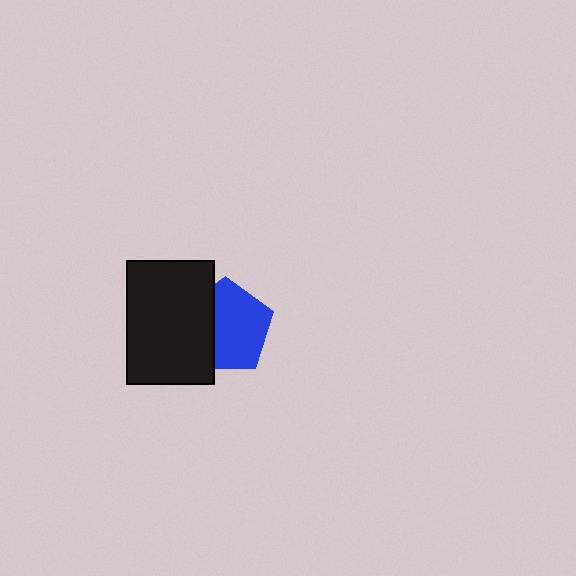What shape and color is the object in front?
The object in front is a black rectangle.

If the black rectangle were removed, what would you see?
You would see the complete blue pentagon.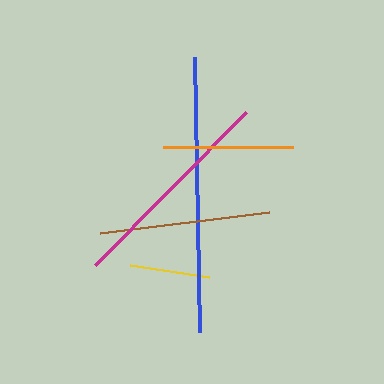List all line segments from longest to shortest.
From longest to shortest: blue, magenta, brown, orange, yellow.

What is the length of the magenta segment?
The magenta segment is approximately 215 pixels long.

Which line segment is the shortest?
The yellow line is the shortest at approximately 80 pixels.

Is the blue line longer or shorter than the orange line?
The blue line is longer than the orange line.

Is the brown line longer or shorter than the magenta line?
The magenta line is longer than the brown line.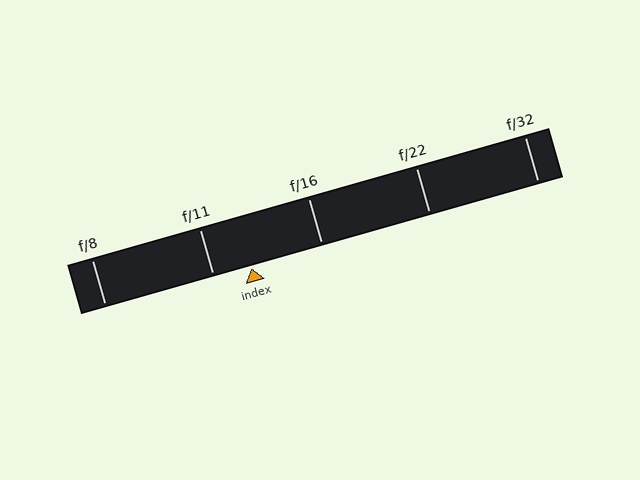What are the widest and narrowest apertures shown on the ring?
The widest aperture shown is f/8 and the narrowest is f/32.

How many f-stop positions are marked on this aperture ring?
There are 5 f-stop positions marked.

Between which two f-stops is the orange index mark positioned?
The index mark is between f/11 and f/16.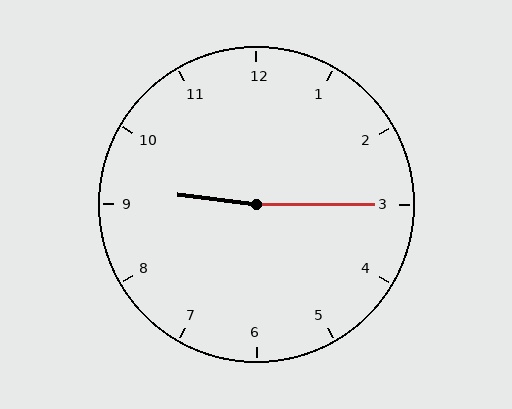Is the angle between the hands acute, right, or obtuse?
It is obtuse.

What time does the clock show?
9:15.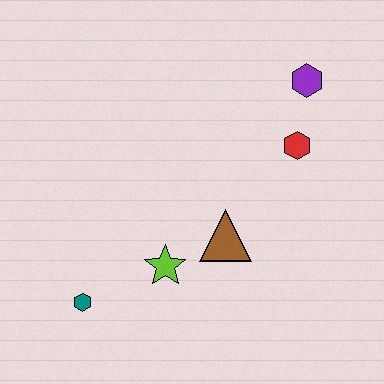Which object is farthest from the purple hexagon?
The teal hexagon is farthest from the purple hexagon.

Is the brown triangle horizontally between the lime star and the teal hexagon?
No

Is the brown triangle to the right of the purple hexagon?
No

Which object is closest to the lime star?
The brown triangle is closest to the lime star.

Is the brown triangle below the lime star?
No